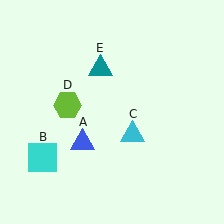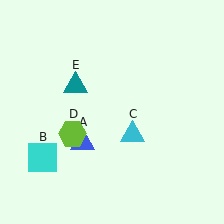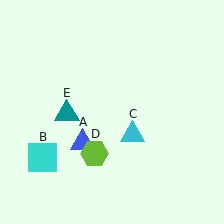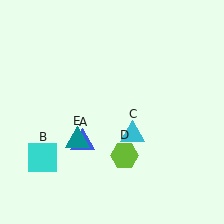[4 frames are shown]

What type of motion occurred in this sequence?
The lime hexagon (object D), teal triangle (object E) rotated counterclockwise around the center of the scene.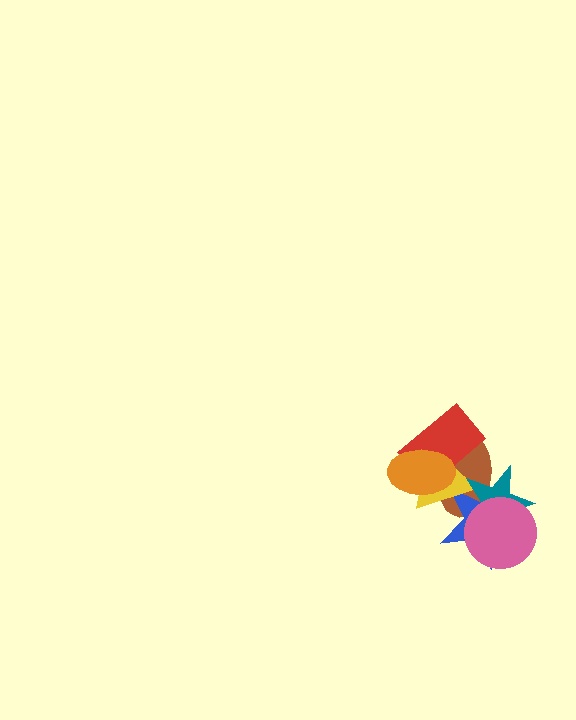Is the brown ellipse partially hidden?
Yes, it is partially covered by another shape.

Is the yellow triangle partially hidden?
Yes, it is partially covered by another shape.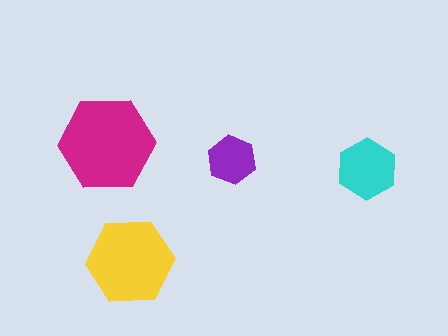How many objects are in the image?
There are 4 objects in the image.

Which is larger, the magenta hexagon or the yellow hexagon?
The magenta one.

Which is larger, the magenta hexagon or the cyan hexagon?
The magenta one.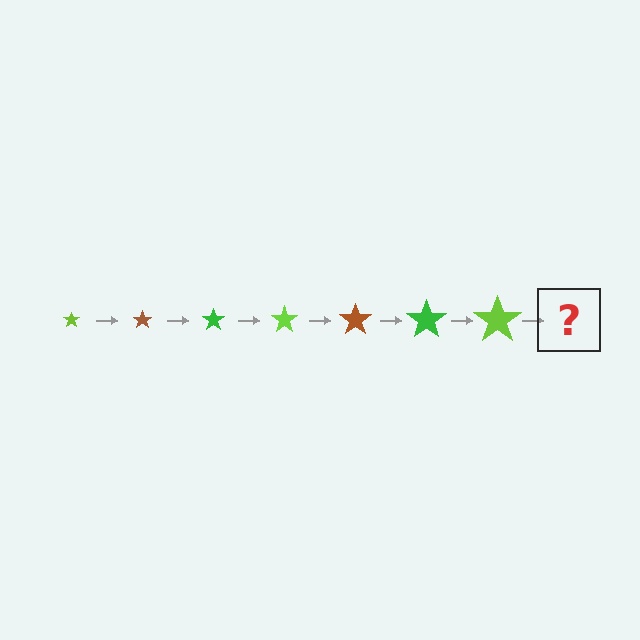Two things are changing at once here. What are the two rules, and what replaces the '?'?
The two rules are that the star grows larger each step and the color cycles through lime, brown, and green. The '?' should be a brown star, larger than the previous one.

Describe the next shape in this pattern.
It should be a brown star, larger than the previous one.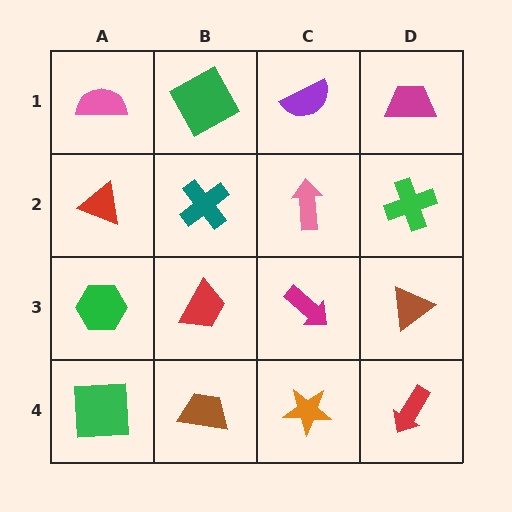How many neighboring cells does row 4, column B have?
3.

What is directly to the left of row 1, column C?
A green square.